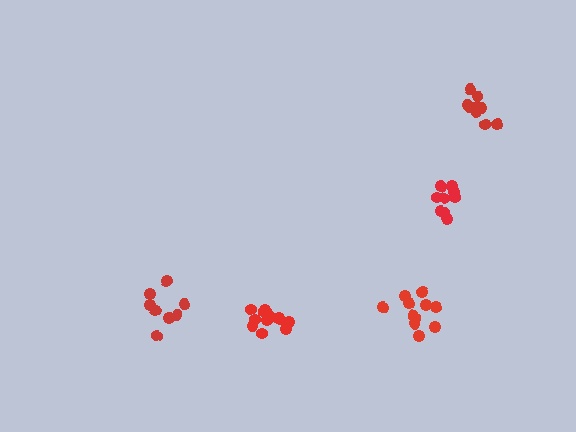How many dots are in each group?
Group 1: 13 dots, Group 2: 9 dots, Group 3: 8 dots, Group 4: 9 dots, Group 5: 11 dots (50 total).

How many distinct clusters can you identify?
There are 5 distinct clusters.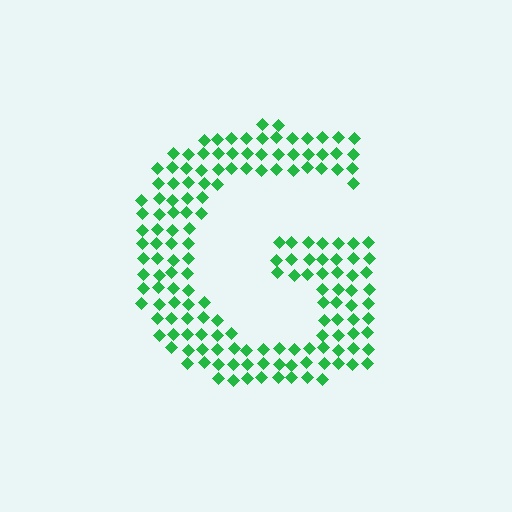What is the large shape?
The large shape is the letter G.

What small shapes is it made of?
It is made of small diamonds.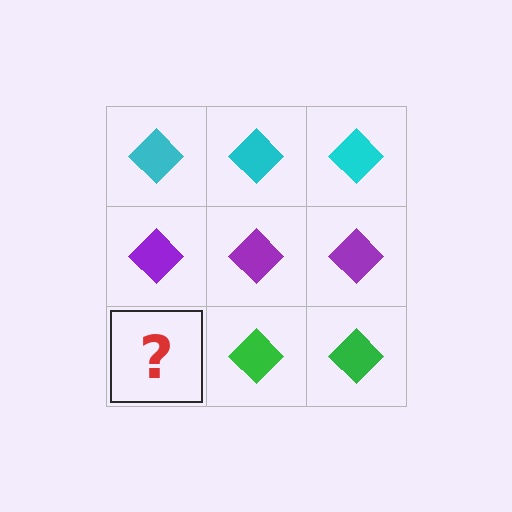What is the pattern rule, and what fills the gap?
The rule is that each row has a consistent color. The gap should be filled with a green diamond.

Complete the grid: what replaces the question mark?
The question mark should be replaced with a green diamond.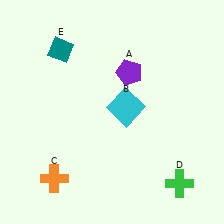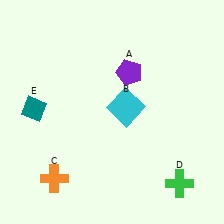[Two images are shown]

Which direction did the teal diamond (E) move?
The teal diamond (E) moved down.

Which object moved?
The teal diamond (E) moved down.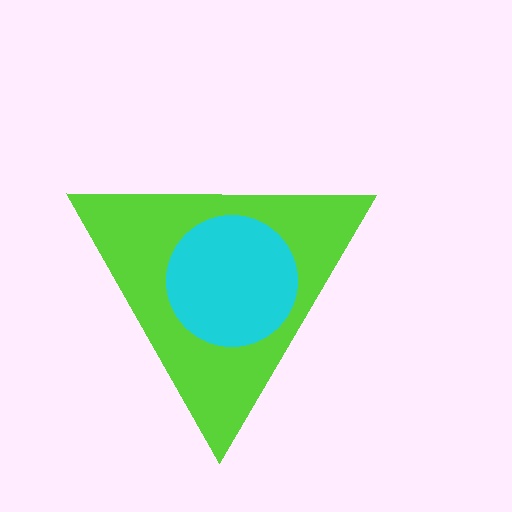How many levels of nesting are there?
2.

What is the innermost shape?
The cyan circle.